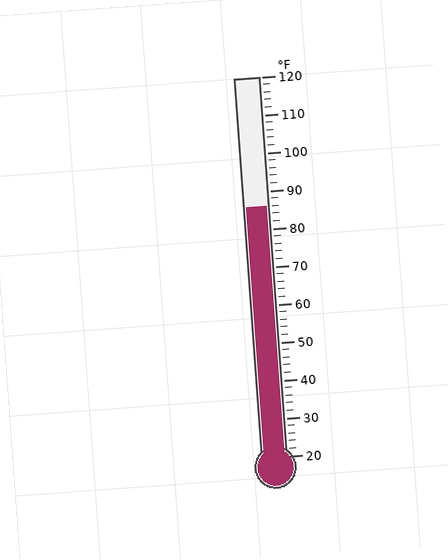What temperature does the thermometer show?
The thermometer shows approximately 86°F.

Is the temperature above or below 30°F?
The temperature is above 30°F.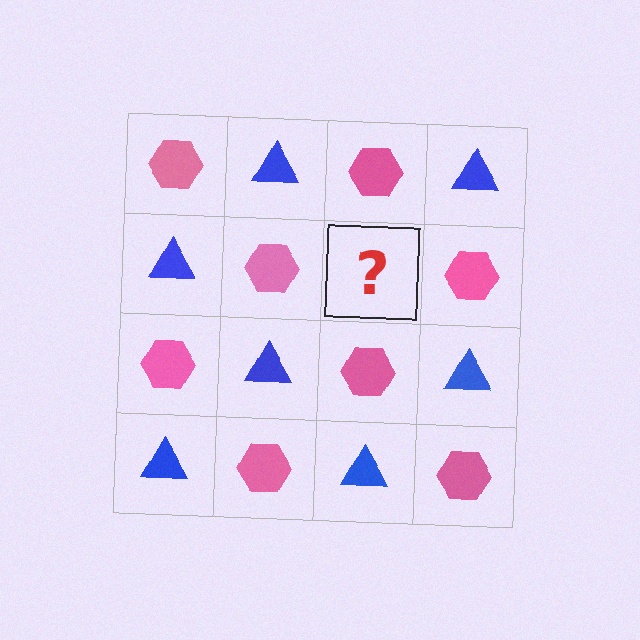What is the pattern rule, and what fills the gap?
The rule is that it alternates pink hexagon and blue triangle in a checkerboard pattern. The gap should be filled with a blue triangle.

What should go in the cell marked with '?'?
The missing cell should contain a blue triangle.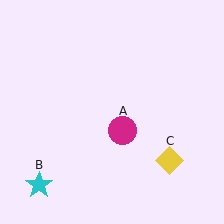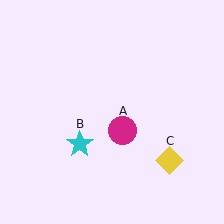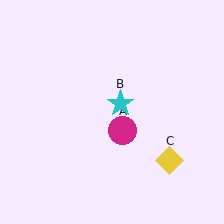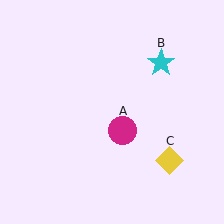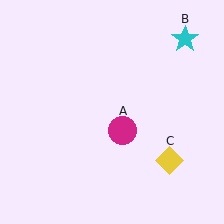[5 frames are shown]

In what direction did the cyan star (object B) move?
The cyan star (object B) moved up and to the right.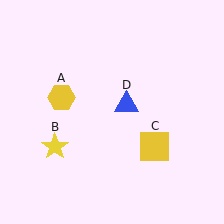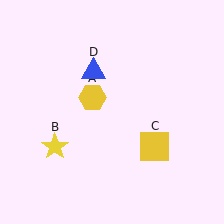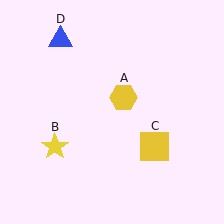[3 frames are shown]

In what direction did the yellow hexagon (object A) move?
The yellow hexagon (object A) moved right.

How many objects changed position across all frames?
2 objects changed position: yellow hexagon (object A), blue triangle (object D).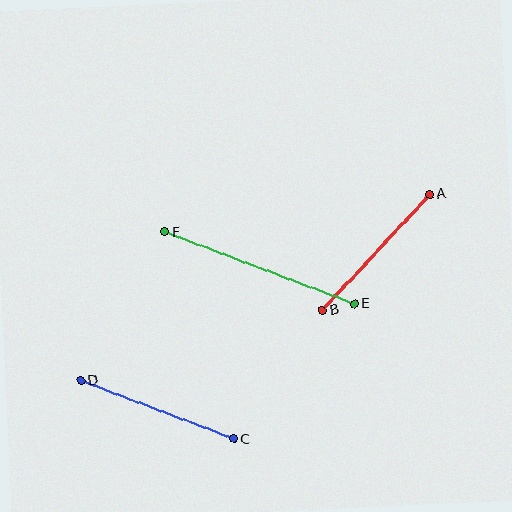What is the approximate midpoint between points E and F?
The midpoint is at approximately (260, 268) pixels.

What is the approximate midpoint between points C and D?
The midpoint is at approximately (157, 410) pixels.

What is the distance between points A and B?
The distance is approximately 158 pixels.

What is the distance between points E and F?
The distance is approximately 203 pixels.